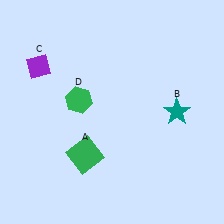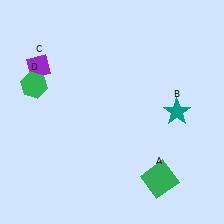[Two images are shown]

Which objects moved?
The objects that moved are: the green square (A), the green hexagon (D).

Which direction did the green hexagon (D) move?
The green hexagon (D) moved left.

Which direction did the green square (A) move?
The green square (A) moved right.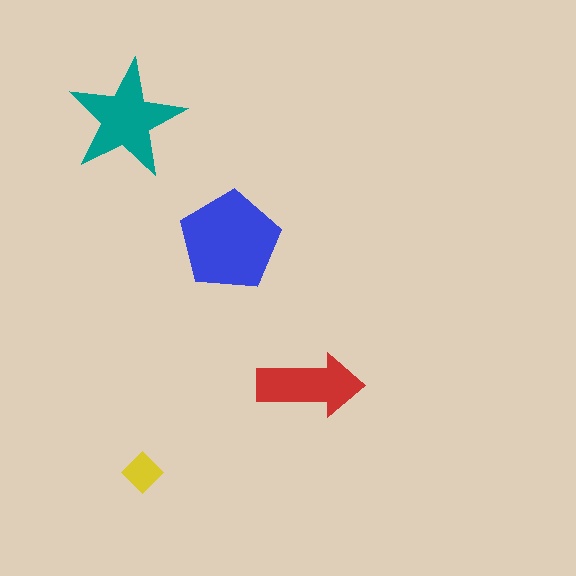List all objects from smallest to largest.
The yellow diamond, the red arrow, the teal star, the blue pentagon.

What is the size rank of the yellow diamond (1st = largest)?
4th.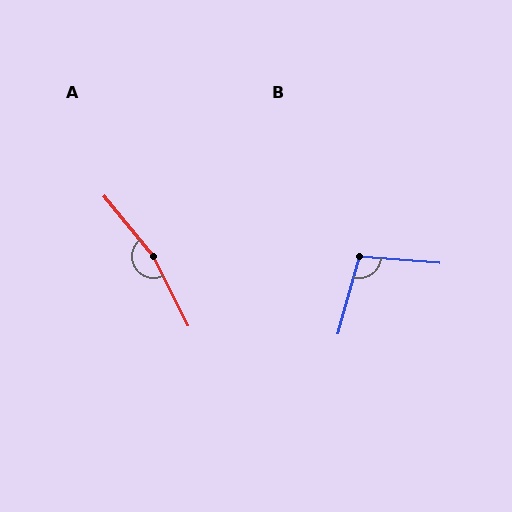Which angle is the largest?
A, at approximately 167 degrees.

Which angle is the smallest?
B, at approximately 101 degrees.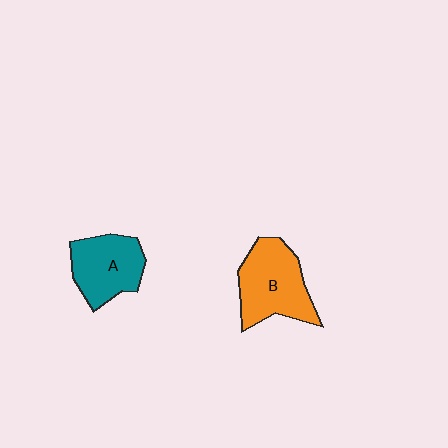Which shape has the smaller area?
Shape A (teal).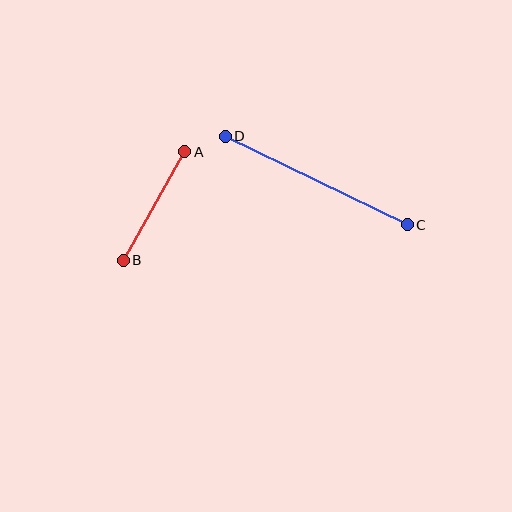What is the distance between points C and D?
The distance is approximately 202 pixels.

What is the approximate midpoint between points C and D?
The midpoint is at approximately (316, 181) pixels.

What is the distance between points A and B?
The distance is approximately 125 pixels.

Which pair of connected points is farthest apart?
Points C and D are farthest apart.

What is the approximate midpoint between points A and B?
The midpoint is at approximately (154, 206) pixels.